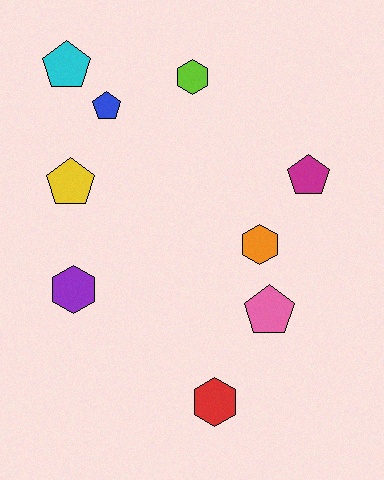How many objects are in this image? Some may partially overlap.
There are 9 objects.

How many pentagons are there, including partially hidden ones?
There are 5 pentagons.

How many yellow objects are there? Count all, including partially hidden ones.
There is 1 yellow object.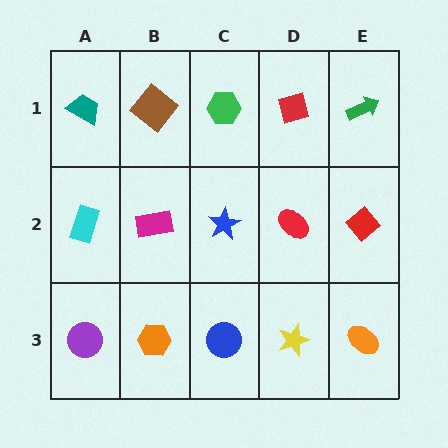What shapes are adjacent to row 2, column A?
A teal trapezoid (row 1, column A), a purple circle (row 3, column A), a magenta rectangle (row 2, column B).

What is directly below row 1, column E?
A red diamond.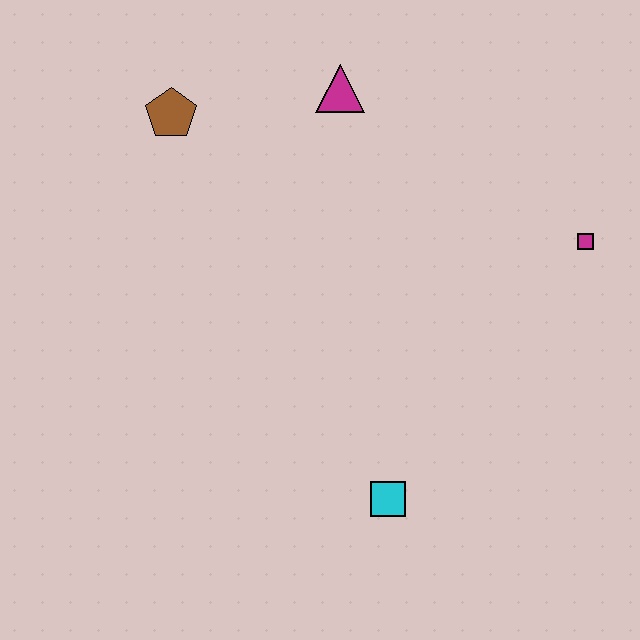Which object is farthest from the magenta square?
The brown pentagon is farthest from the magenta square.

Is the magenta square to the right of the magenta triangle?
Yes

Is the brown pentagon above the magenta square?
Yes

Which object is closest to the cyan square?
The magenta square is closest to the cyan square.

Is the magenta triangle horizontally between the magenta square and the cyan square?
No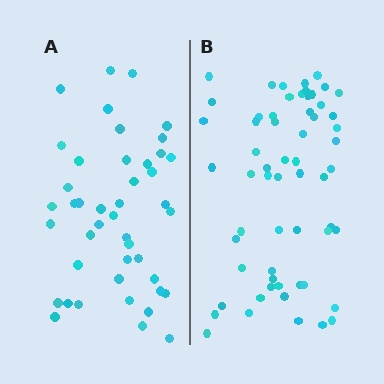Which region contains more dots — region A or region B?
Region B (the right region) has more dots.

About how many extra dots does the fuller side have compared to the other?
Region B has approximately 15 more dots than region A.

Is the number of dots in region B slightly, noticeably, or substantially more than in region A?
Region B has noticeably more, but not dramatically so. The ratio is roughly 1.4 to 1.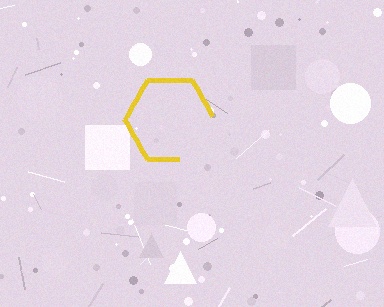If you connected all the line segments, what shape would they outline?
They would outline a hexagon.